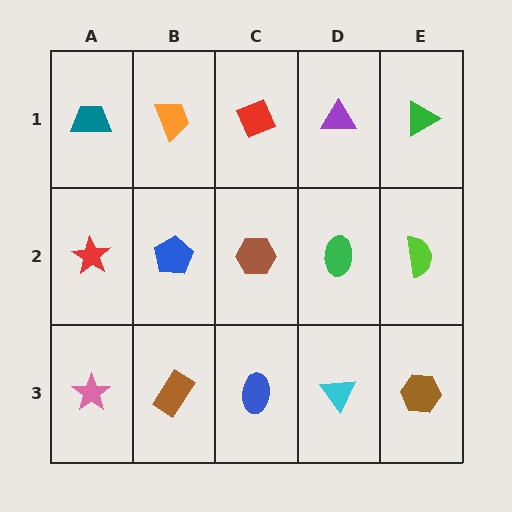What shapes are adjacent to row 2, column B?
An orange trapezoid (row 1, column B), a brown rectangle (row 3, column B), a red star (row 2, column A), a brown hexagon (row 2, column C).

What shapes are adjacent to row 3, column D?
A green ellipse (row 2, column D), a blue ellipse (row 3, column C), a brown hexagon (row 3, column E).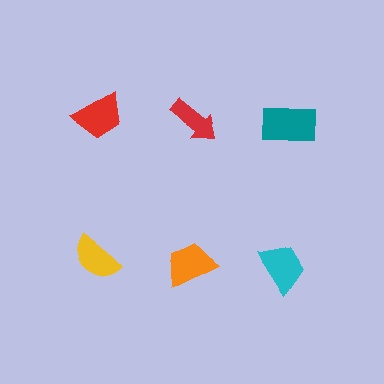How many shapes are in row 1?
3 shapes.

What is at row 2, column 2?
An orange trapezoid.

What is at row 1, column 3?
A teal rectangle.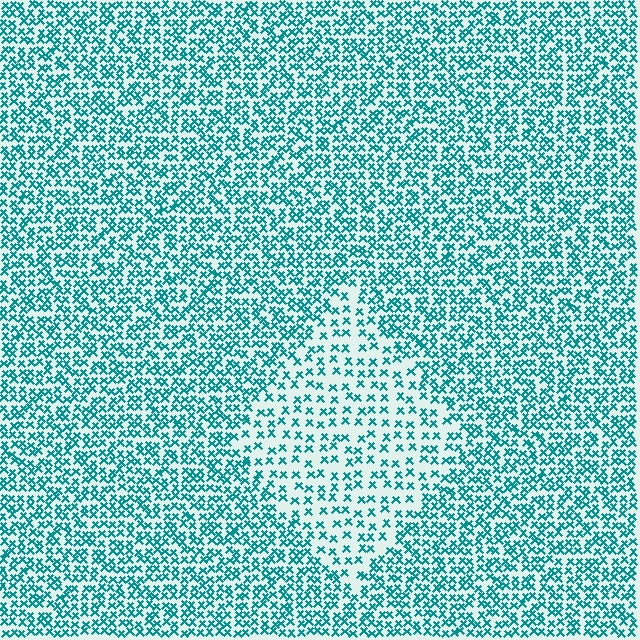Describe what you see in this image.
The image contains small teal elements arranged at two different densities. A diamond-shaped region is visible where the elements are less densely packed than the surrounding area.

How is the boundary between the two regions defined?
The boundary is defined by a change in element density (approximately 2.0x ratio). All elements are the same color, size, and shape.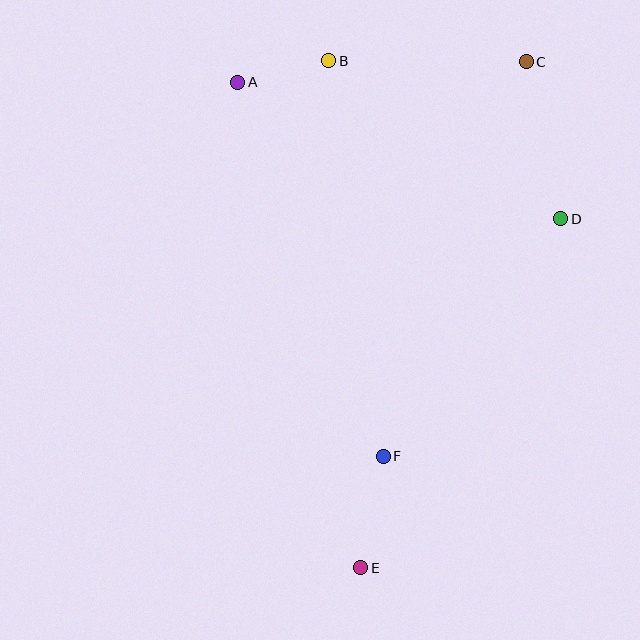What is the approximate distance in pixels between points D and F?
The distance between D and F is approximately 297 pixels.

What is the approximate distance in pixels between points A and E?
The distance between A and E is approximately 500 pixels.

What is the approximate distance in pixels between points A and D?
The distance between A and D is approximately 350 pixels.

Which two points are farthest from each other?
Points C and E are farthest from each other.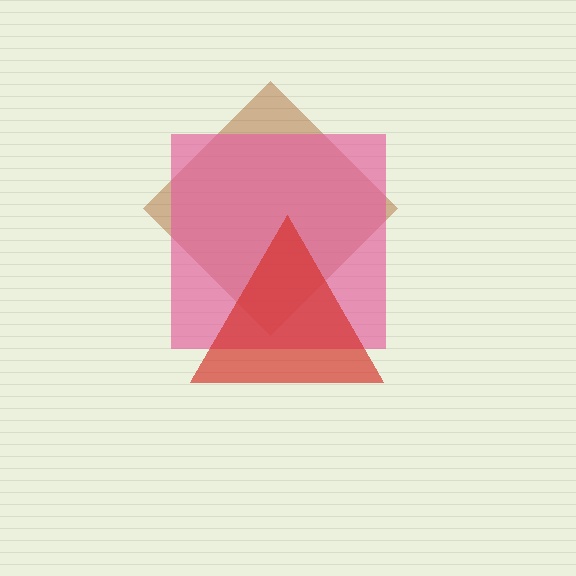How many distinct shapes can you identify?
There are 3 distinct shapes: a brown diamond, a pink square, a red triangle.